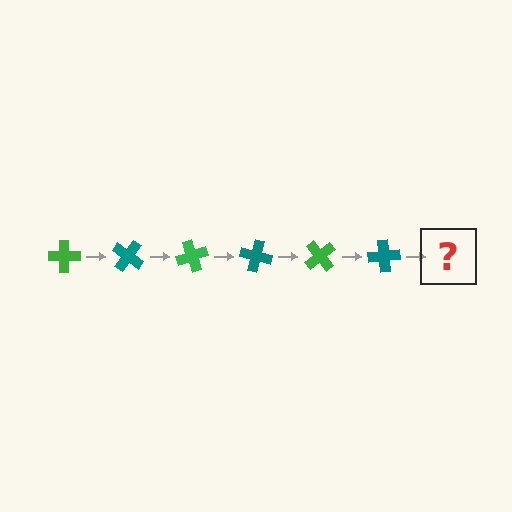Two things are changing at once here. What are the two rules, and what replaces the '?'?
The two rules are that it rotates 35 degrees each step and the color cycles through green and teal. The '?' should be a green cross, rotated 210 degrees from the start.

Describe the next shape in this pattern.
It should be a green cross, rotated 210 degrees from the start.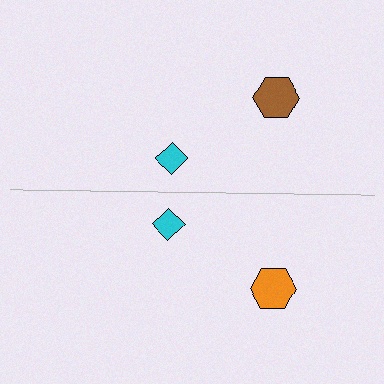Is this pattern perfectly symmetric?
No, the pattern is not perfectly symmetric. The orange hexagon on the bottom side breaks the symmetry — its mirror counterpart is brown.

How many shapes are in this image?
There are 4 shapes in this image.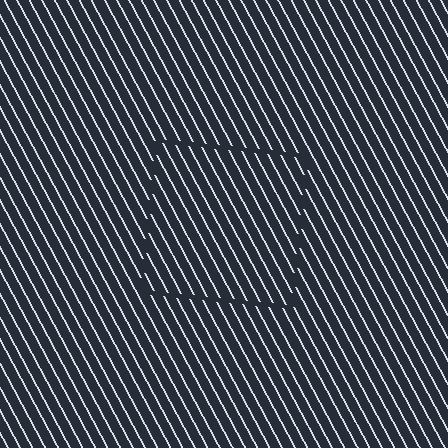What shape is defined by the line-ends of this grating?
An illusory square. The interior of the shape contains the same grating, shifted by half a period — the contour is defined by the phase discontinuity where line-ends from the inner and outer gratings abut.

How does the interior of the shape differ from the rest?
The interior of the shape contains the same grating, shifted by half a period — the contour is defined by the phase discontinuity where line-ends from the inner and outer gratings abut.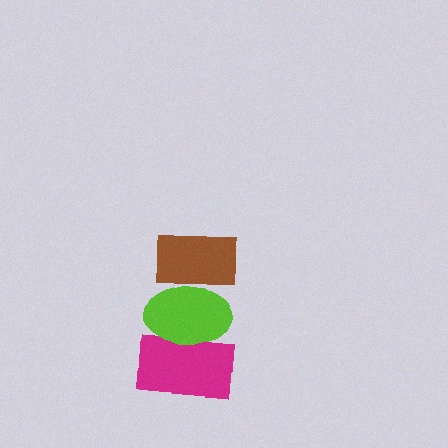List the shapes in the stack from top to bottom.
From top to bottom: the brown rectangle, the lime ellipse, the magenta rectangle.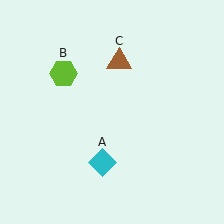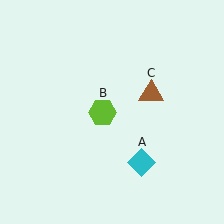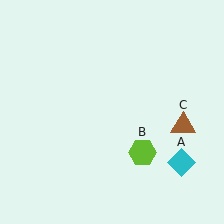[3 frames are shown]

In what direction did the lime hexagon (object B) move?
The lime hexagon (object B) moved down and to the right.